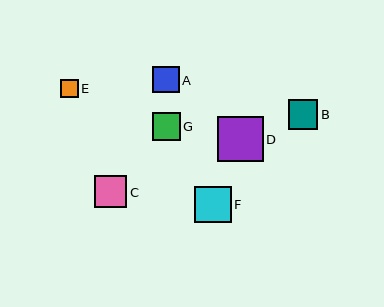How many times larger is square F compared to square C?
Square F is approximately 1.1 times the size of square C.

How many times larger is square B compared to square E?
Square B is approximately 1.6 times the size of square E.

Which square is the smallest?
Square E is the smallest with a size of approximately 18 pixels.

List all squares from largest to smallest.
From largest to smallest: D, F, C, B, G, A, E.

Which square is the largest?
Square D is the largest with a size of approximately 46 pixels.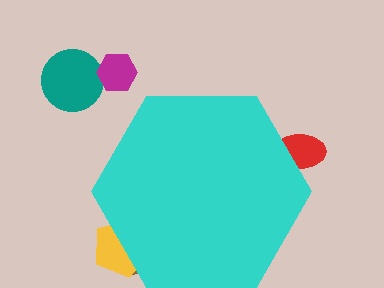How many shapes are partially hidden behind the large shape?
3 shapes are partially hidden.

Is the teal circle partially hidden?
No, the teal circle is fully visible.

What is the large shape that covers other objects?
A cyan hexagon.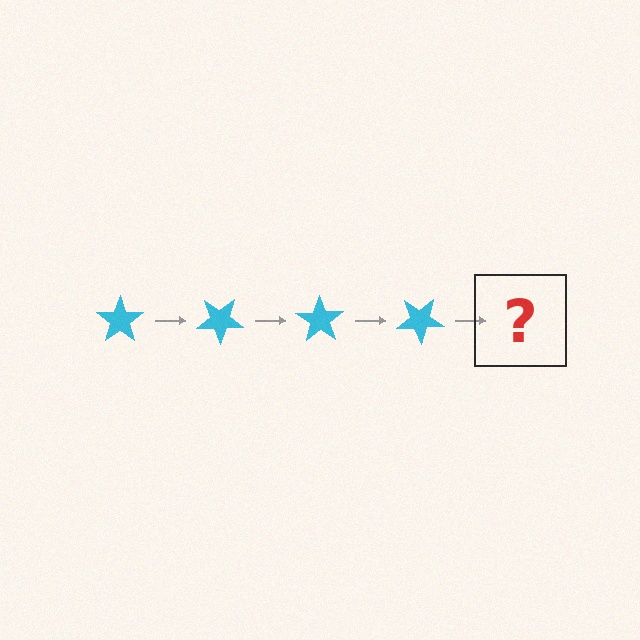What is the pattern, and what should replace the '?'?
The pattern is that the star rotates 35 degrees each step. The '?' should be a cyan star rotated 140 degrees.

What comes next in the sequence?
The next element should be a cyan star rotated 140 degrees.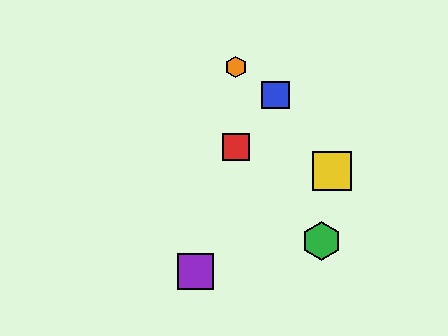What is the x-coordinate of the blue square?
The blue square is at x≈276.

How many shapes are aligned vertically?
2 shapes (the red square, the orange hexagon) are aligned vertically.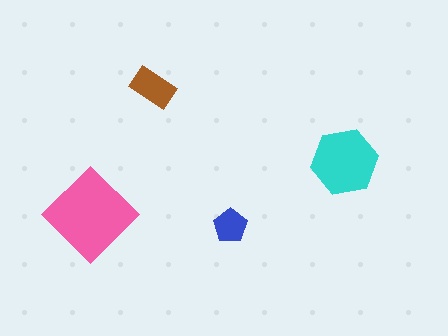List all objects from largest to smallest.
The pink diamond, the cyan hexagon, the brown rectangle, the blue pentagon.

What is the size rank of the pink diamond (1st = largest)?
1st.